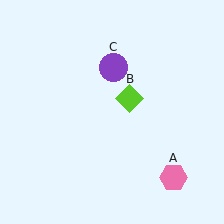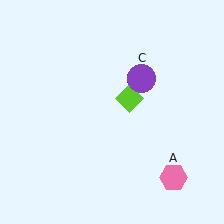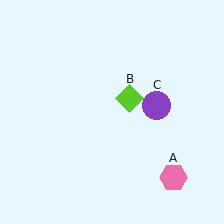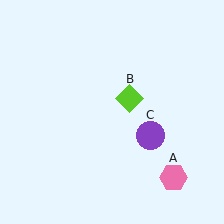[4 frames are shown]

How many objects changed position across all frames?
1 object changed position: purple circle (object C).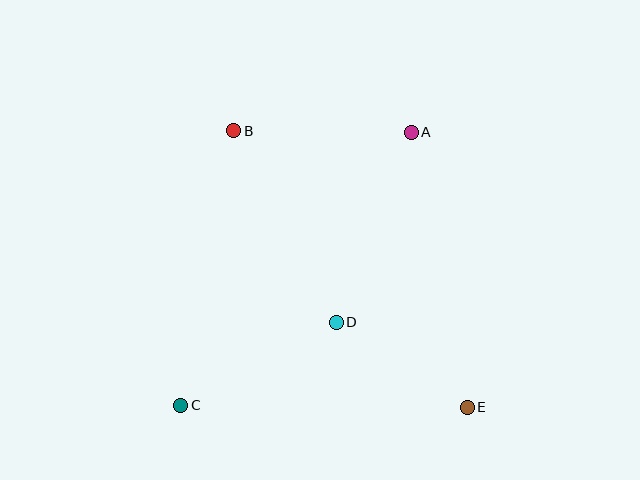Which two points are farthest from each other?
Points B and E are farthest from each other.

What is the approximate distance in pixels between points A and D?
The distance between A and D is approximately 205 pixels.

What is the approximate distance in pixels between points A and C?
The distance between A and C is approximately 357 pixels.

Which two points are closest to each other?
Points D and E are closest to each other.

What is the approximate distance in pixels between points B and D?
The distance between B and D is approximately 217 pixels.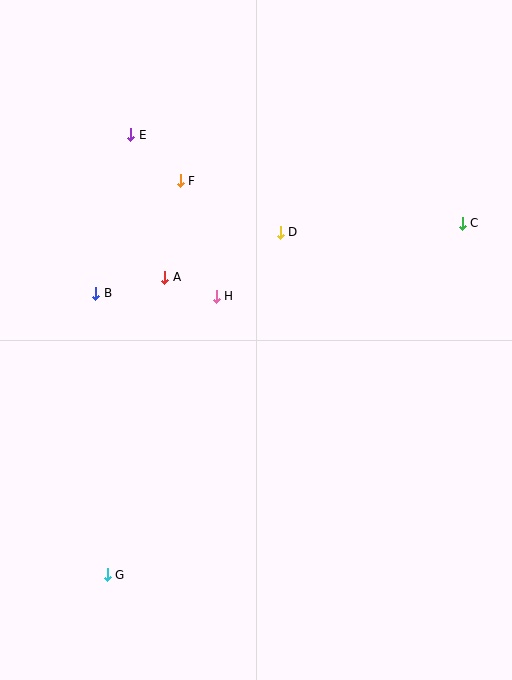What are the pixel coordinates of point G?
Point G is at (107, 575).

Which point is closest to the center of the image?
Point H at (216, 296) is closest to the center.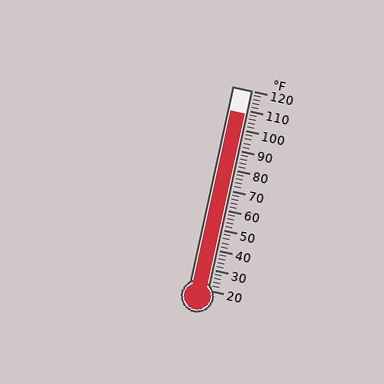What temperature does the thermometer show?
The thermometer shows approximately 108°F.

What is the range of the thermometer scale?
The thermometer scale ranges from 20°F to 120°F.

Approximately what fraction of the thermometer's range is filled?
The thermometer is filled to approximately 90% of its range.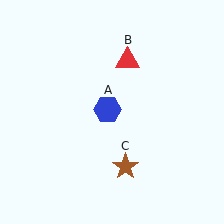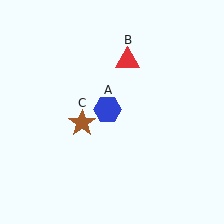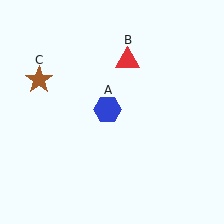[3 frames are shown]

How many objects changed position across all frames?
1 object changed position: brown star (object C).